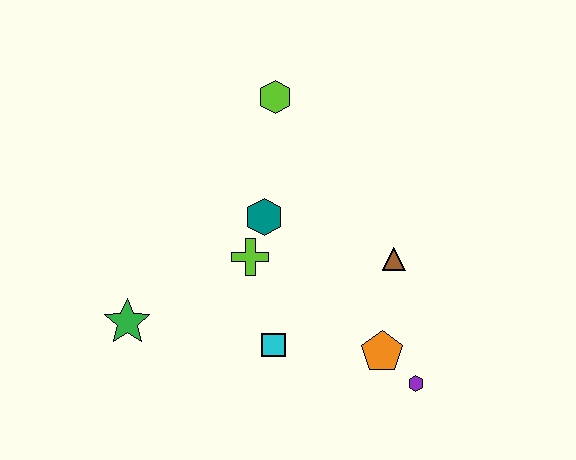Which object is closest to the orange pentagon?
The purple hexagon is closest to the orange pentagon.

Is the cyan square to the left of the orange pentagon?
Yes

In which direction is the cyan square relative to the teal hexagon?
The cyan square is below the teal hexagon.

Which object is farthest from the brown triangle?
The green star is farthest from the brown triangle.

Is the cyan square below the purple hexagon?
No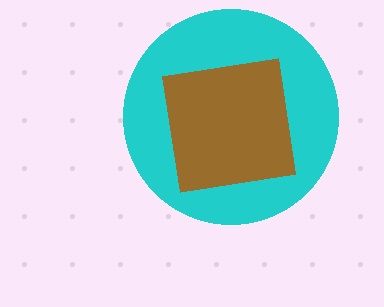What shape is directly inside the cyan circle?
The brown square.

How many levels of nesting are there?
2.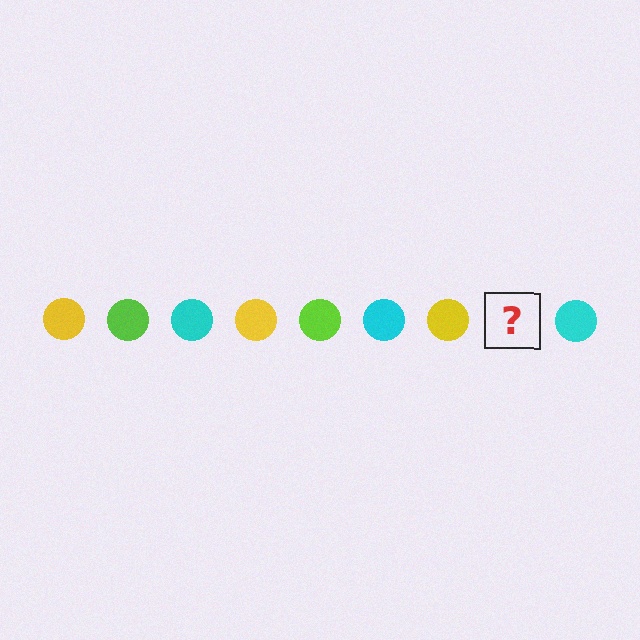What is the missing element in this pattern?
The missing element is a lime circle.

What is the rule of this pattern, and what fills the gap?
The rule is that the pattern cycles through yellow, lime, cyan circles. The gap should be filled with a lime circle.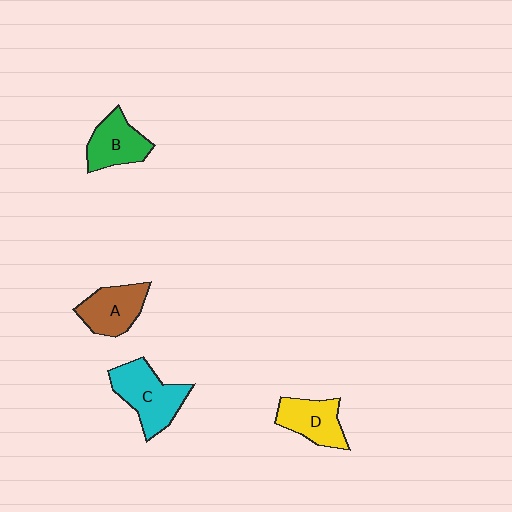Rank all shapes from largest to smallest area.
From largest to smallest: C (cyan), A (brown), B (green), D (yellow).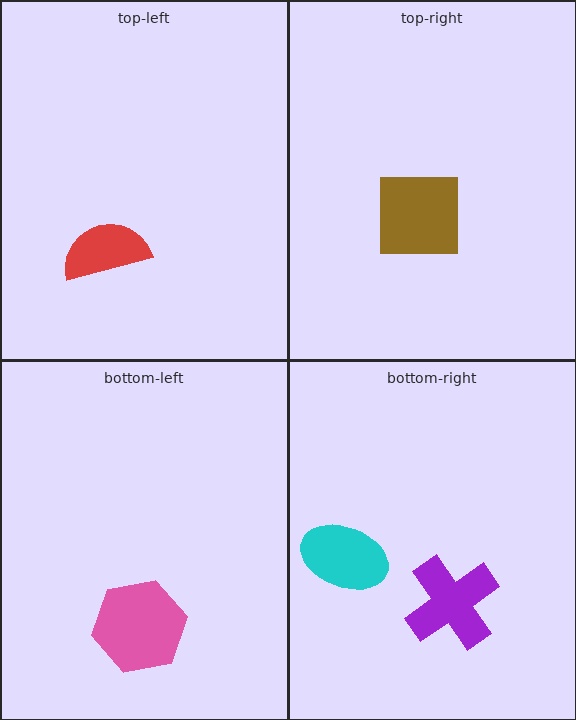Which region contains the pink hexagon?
The bottom-left region.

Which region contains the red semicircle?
The top-left region.